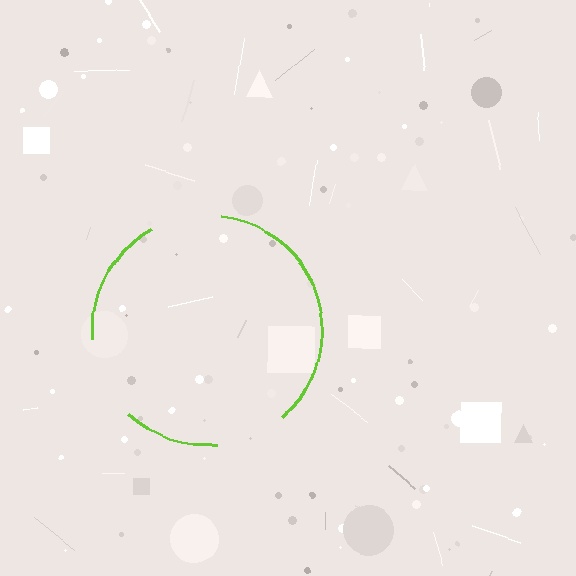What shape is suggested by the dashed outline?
The dashed outline suggests a circle.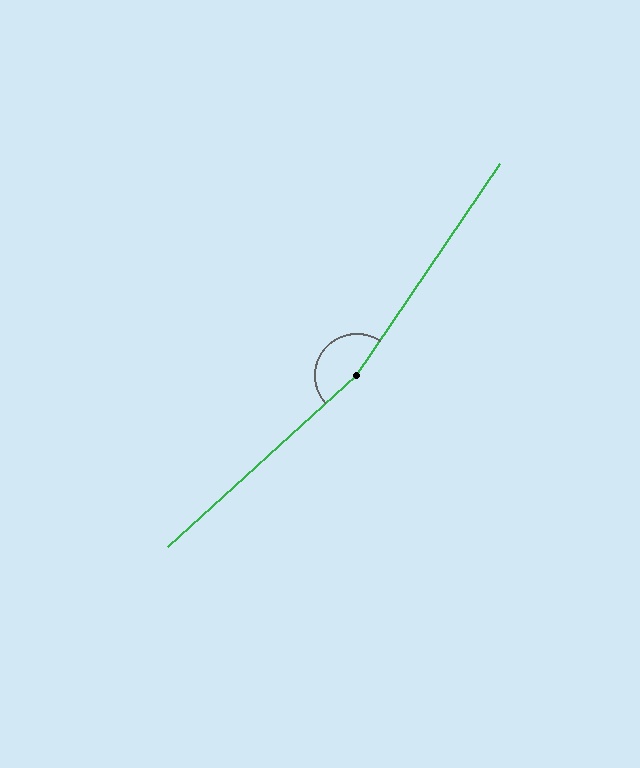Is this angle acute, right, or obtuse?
It is obtuse.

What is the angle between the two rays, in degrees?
Approximately 166 degrees.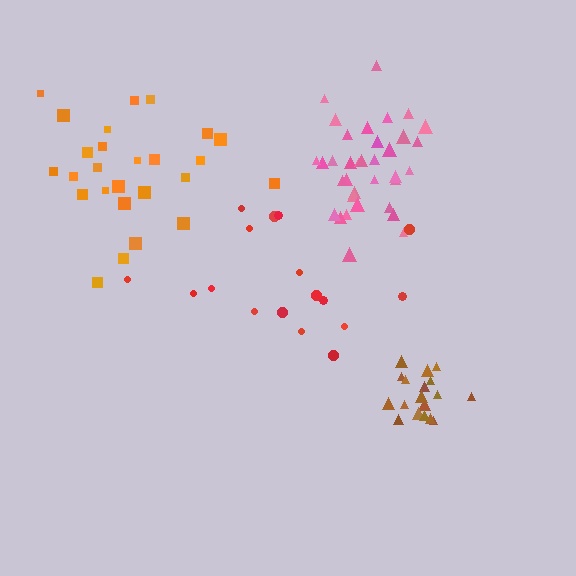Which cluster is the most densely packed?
Brown.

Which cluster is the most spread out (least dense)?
Red.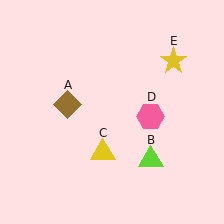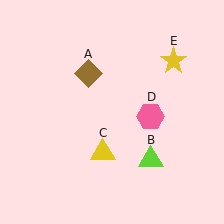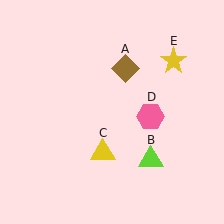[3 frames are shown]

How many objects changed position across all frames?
1 object changed position: brown diamond (object A).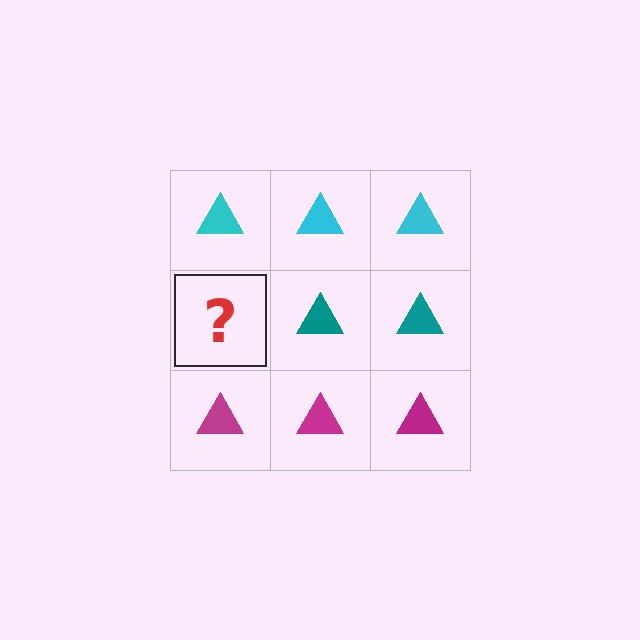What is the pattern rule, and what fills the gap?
The rule is that each row has a consistent color. The gap should be filled with a teal triangle.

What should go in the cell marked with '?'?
The missing cell should contain a teal triangle.